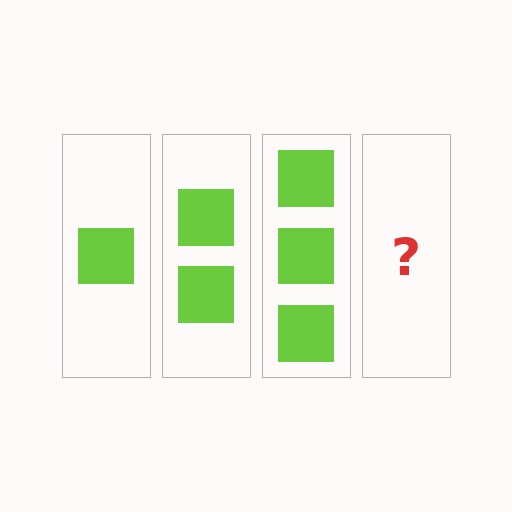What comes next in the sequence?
The next element should be 4 squares.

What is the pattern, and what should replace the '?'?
The pattern is that each step adds one more square. The '?' should be 4 squares.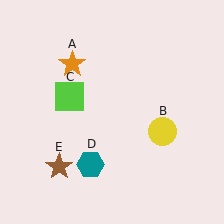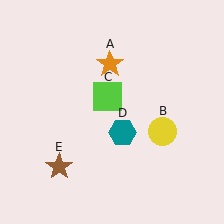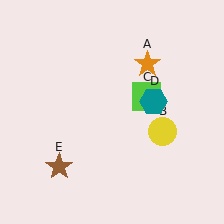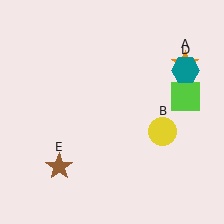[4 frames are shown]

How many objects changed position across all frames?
3 objects changed position: orange star (object A), lime square (object C), teal hexagon (object D).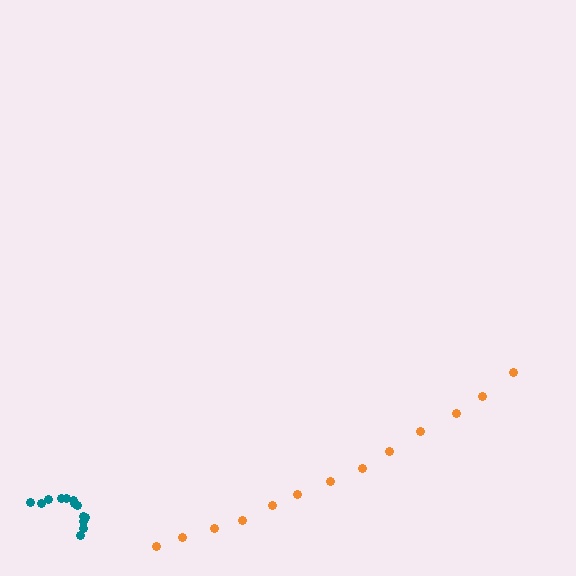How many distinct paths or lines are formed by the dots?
There are 2 distinct paths.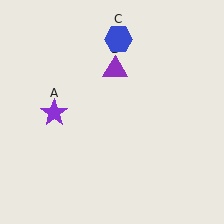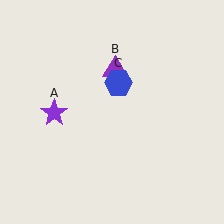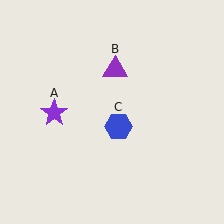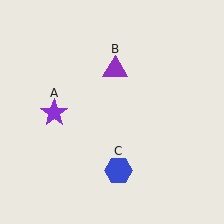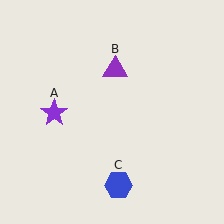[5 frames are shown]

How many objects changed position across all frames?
1 object changed position: blue hexagon (object C).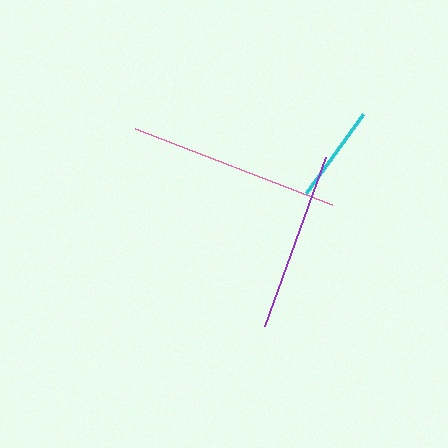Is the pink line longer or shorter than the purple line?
The pink line is longer than the purple line.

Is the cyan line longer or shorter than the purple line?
The purple line is longer than the cyan line.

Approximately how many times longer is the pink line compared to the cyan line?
The pink line is approximately 2.2 times the length of the cyan line.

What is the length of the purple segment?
The purple segment is approximately 180 pixels long.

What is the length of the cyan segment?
The cyan segment is approximately 97 pixels long.